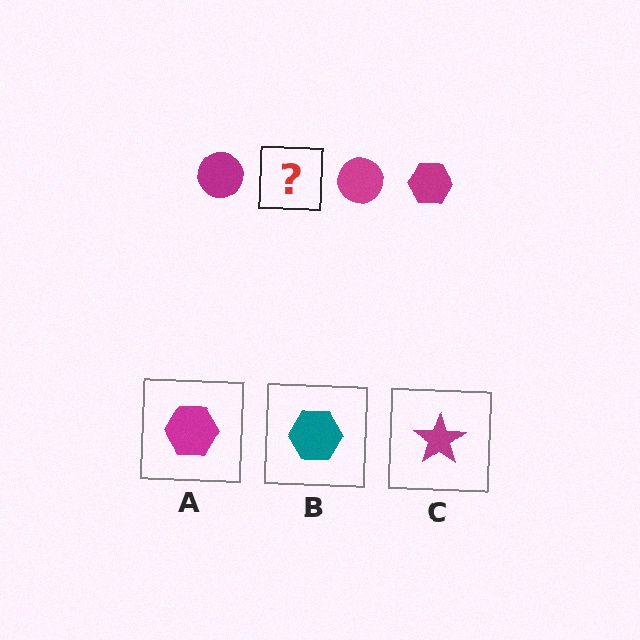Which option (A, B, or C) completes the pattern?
A.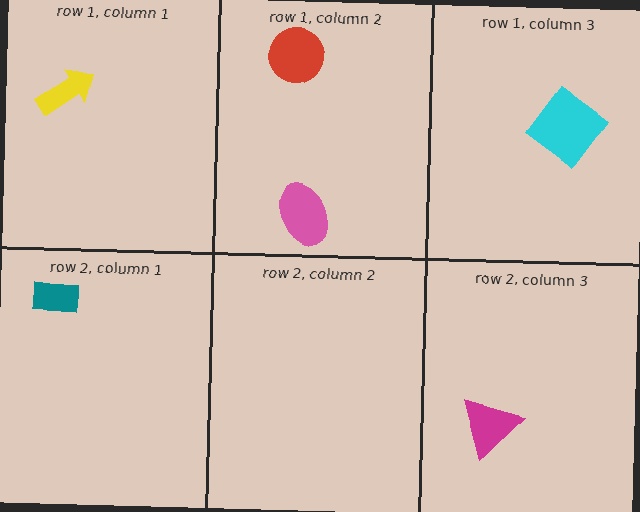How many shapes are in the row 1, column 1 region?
1.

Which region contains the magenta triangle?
The row 2, column 3 region.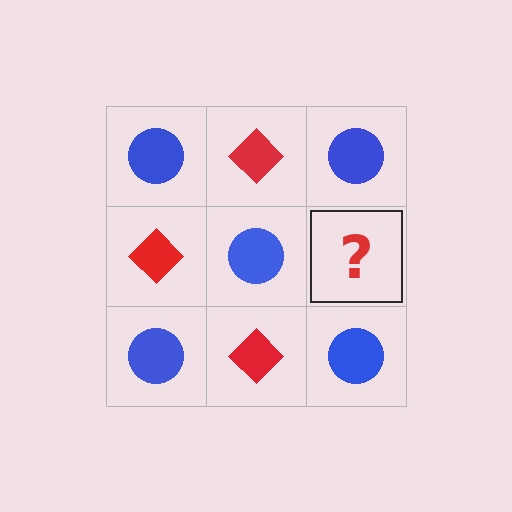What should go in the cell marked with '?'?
The missing cell should contain a red diamond.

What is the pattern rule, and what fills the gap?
The rule is that it alternates blue circle and red diamond in a checkerboard pattern. The gap should be filled with a red diamond.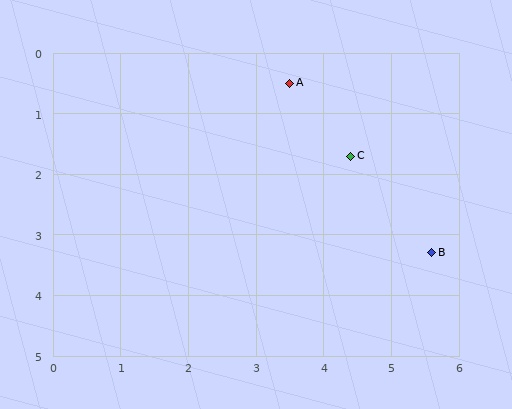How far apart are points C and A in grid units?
Points C and A are about 1.5 grid units apart.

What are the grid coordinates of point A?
Point A is at approximately (3.5, 0.5).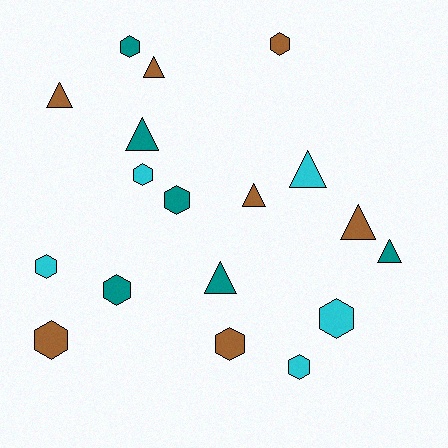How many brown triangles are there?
There are 4 brown triangles.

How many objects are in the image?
There are 18 objects.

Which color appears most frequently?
Brown, with 7 objects.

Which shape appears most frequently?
Hexagon, with 10 objects.